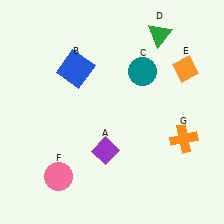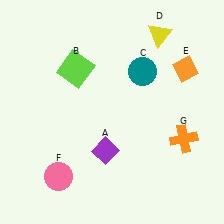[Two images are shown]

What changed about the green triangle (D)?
In Image 1, D is green. In Image 2, it changed to yellow.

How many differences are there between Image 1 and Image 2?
There are 2 differences between the two images.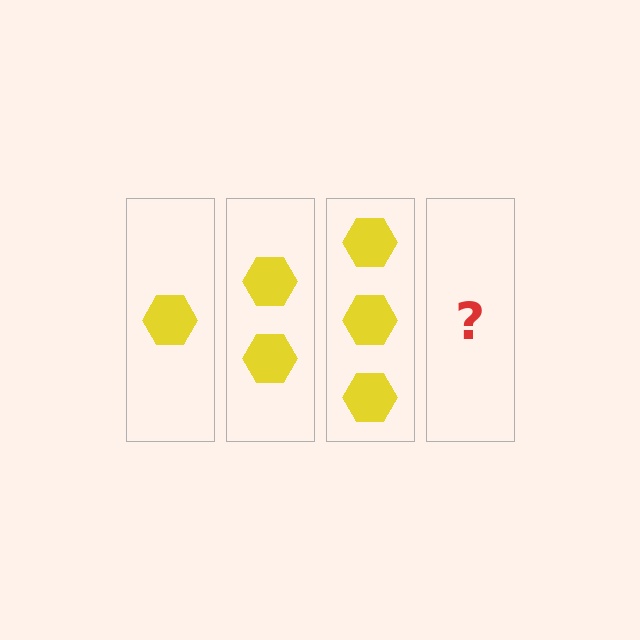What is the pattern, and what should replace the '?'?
The pattern is that each step adds one more hexagon. The '?' should be 4 hexagons.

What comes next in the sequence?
The next element should be 4 hexagons.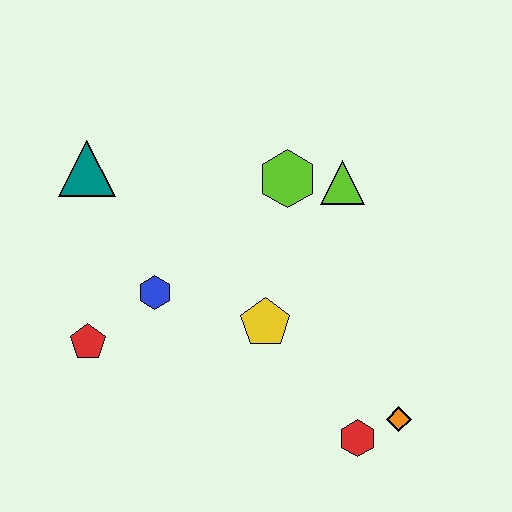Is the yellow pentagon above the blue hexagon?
No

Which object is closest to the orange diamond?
The red hexagon is closest to the orange diamond.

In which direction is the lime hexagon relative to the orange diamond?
The lime hexagon is above the orange diamond.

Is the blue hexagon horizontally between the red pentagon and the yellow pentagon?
Yes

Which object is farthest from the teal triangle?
The orange diamond is farthest from the teal triangle.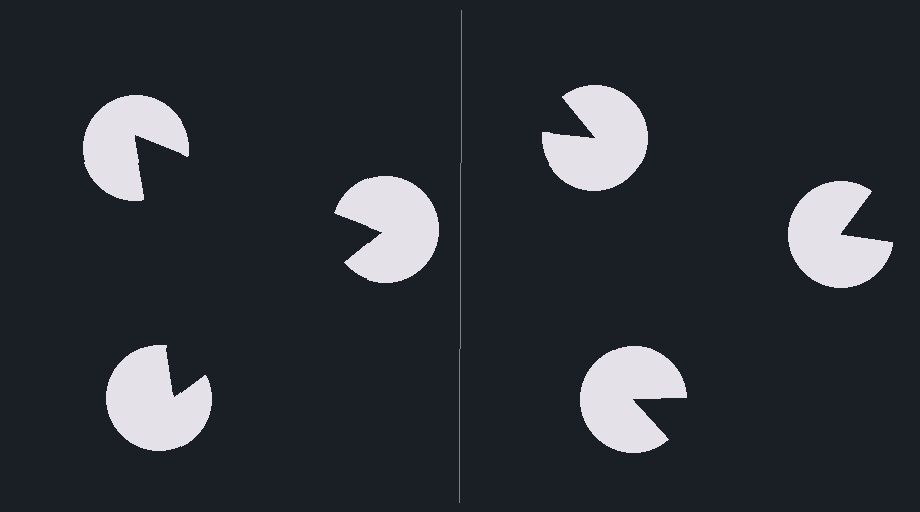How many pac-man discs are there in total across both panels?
6 — 3 on each side.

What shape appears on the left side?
An illusory triangle.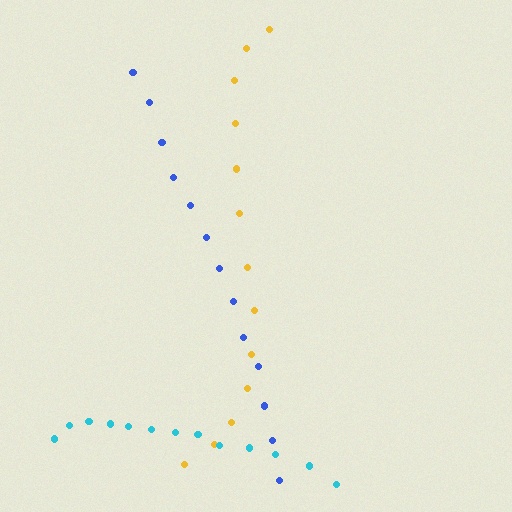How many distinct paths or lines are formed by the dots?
There are 3 distinct paths.